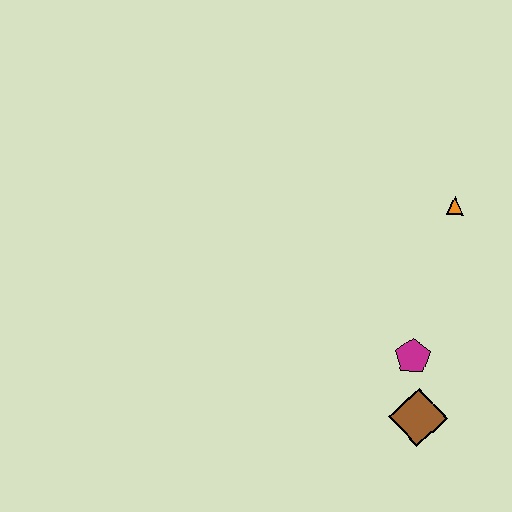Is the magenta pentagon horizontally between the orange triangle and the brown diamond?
No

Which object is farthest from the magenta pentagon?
The orange triangle is farthest from the magenta pentagon.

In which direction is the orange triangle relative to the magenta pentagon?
The orange triangle is above the magenta pentagon.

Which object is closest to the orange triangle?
The magenta pentagon is closest to the orange triangle.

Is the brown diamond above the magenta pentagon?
No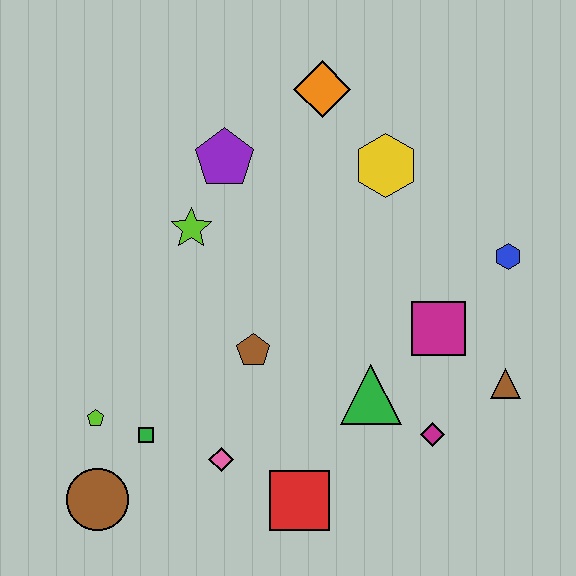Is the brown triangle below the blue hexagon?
Yes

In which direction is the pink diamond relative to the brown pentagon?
The pink diamond is below the brown pentagon.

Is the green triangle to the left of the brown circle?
No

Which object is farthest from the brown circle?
The blue hexagon is farthest from the brown circle.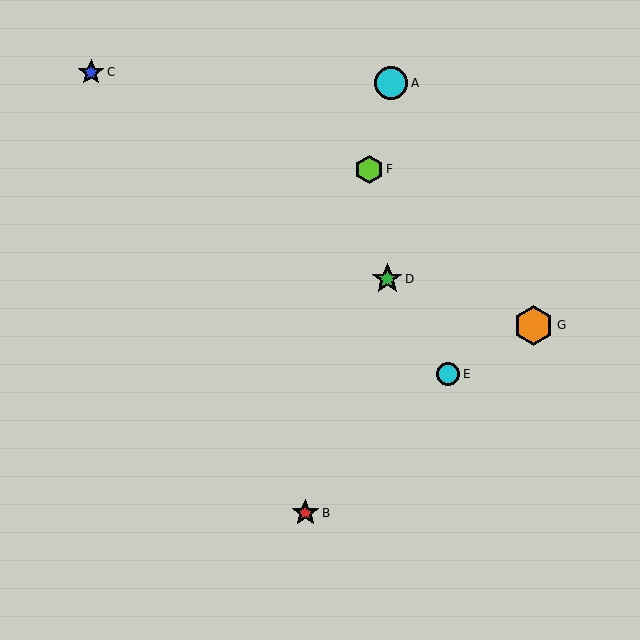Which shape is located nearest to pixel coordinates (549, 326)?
The orange hexagon (labeled G) at (534, 325) is nearest to that location.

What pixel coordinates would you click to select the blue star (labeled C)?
Click at (91, 72) to select the blue star C.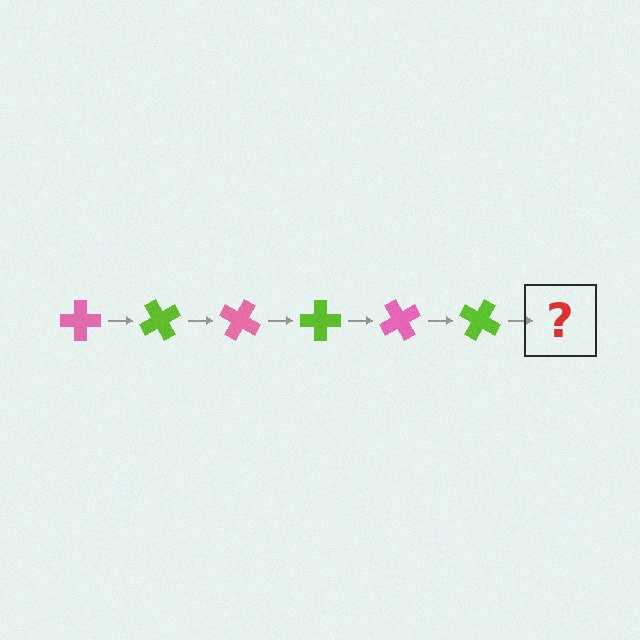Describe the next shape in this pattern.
It should be a pink cross, rotated 360 degrees from the start.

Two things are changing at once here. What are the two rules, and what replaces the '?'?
The two rules are that it rotates 60 degrees each step and the color cycles through pink and lime. The '?' should be a pink cross, rotated 360 degrees from the start.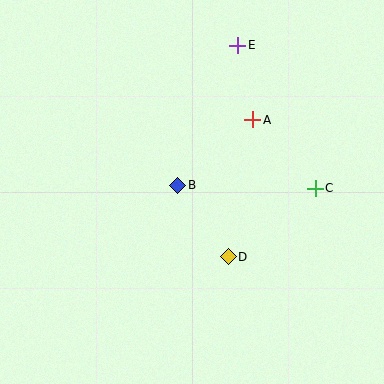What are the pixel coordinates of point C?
Point C is at (315, 188).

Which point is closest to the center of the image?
Point B at (178, 185) is closest to the center.